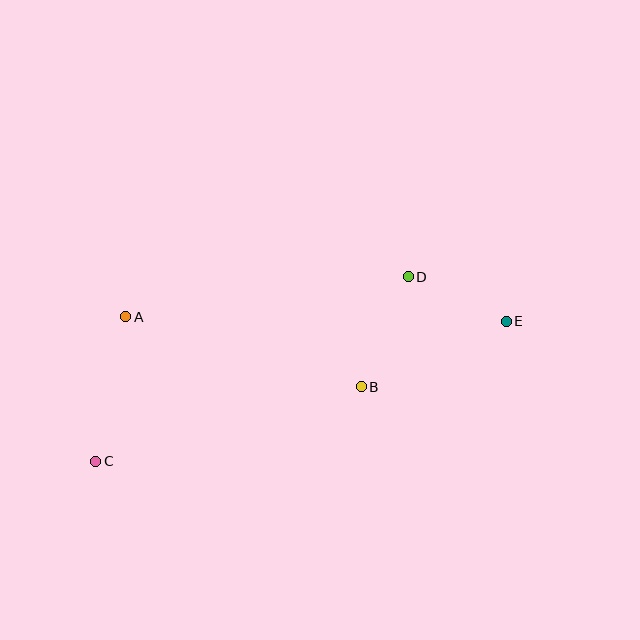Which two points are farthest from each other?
Points C and E are farthest from each other.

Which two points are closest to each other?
Points D and E are closest to each other.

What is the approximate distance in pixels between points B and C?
The distance between B and C is approximately 276 pixels.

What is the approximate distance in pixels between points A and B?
The distance between A and B is approximately 246 pixels.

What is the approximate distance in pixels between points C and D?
The distance between C and D is approximately 363 pixels.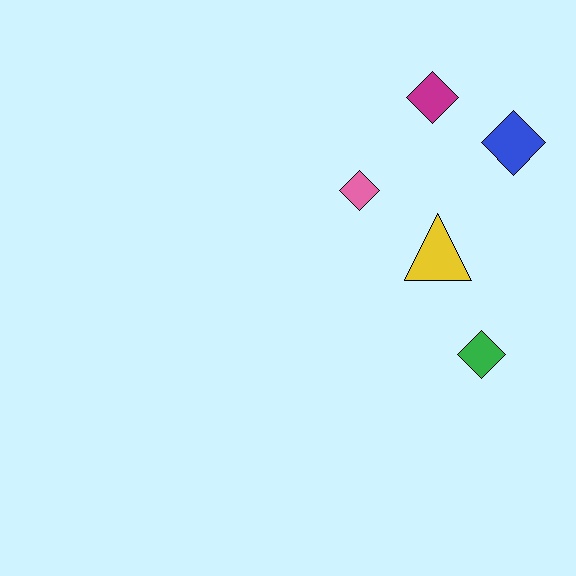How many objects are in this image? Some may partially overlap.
There are 5 objects.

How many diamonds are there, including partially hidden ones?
There are 4 diamonds.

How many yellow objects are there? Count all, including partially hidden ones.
There is 1 yellow object.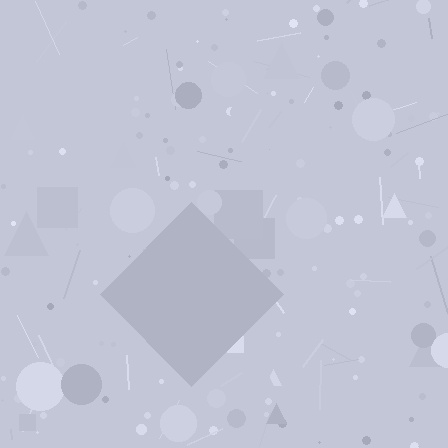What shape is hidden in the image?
A diamond is hidden in the image.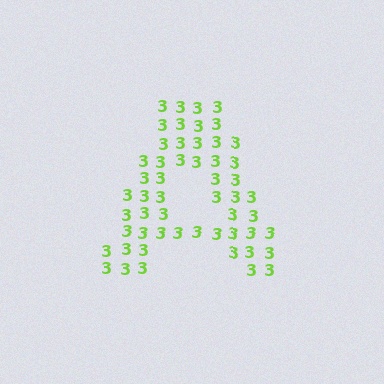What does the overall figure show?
The overall figure shows the letter A.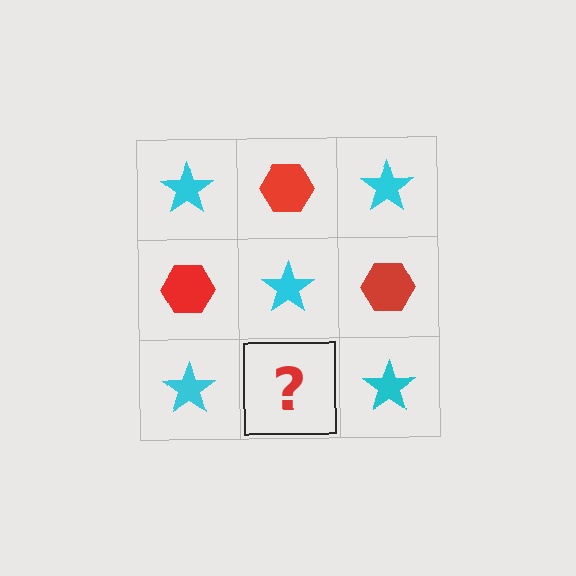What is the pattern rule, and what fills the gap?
The rule is that it alternates cyan star and red hexagon in a checkerboard pattern. The gap should be filled with a red hexagon.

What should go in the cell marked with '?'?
The missing cell should contain a red hexagon.